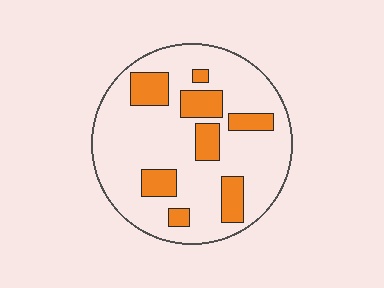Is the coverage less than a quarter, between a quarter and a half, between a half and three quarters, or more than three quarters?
Less than a quarter.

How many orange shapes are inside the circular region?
8.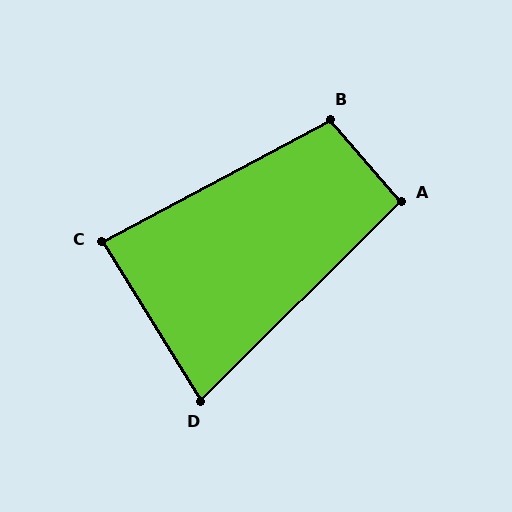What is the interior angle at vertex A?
Approximately 94 degrees (approximately right).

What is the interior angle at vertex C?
Approximately 86 degrees (approximately right).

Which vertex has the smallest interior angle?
D, at approximately 77 degrees.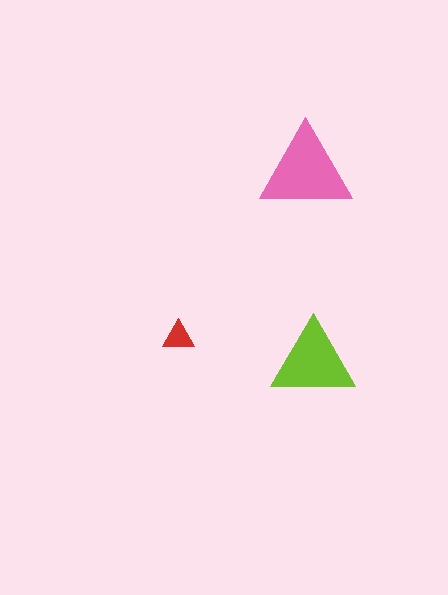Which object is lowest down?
The lime triangle is bottommost.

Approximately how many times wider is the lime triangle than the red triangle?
About 2.5 times wider.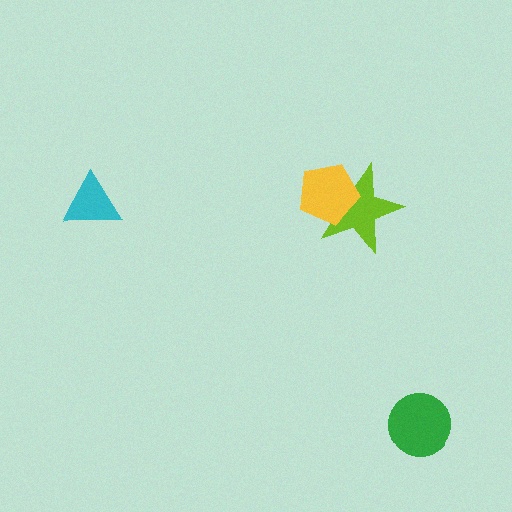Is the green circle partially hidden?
No, no other shape covers it.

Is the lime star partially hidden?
Yes, it is partially covered by another shape.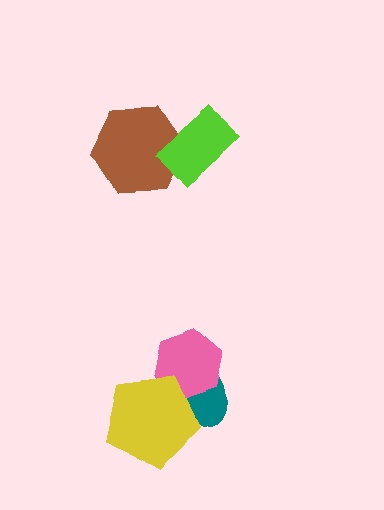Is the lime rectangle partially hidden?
No, no other shape covers it.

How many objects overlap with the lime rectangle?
1 object overlaps with the lime rectangle.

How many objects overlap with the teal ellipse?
2 objects overlap with the teal ellipse.